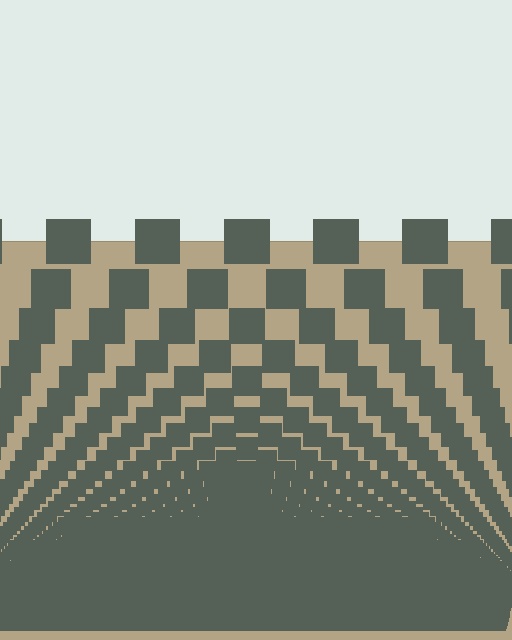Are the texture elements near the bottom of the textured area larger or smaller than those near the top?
Smaller. The gradient is inverted — elements near the bottom are smaller and denser.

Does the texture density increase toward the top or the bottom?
Density increases toward the bottom.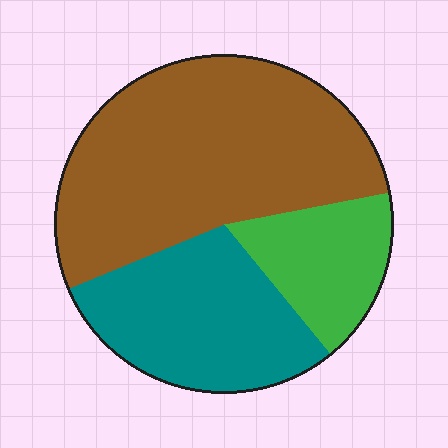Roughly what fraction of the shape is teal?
Teal covers about 30% of the shape.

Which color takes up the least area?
Green, at roughly 15%.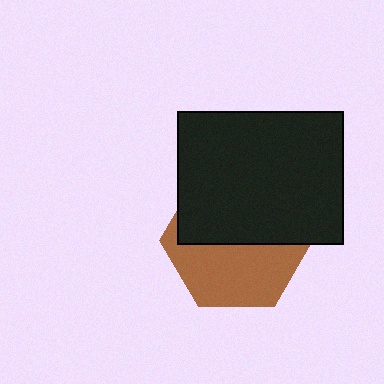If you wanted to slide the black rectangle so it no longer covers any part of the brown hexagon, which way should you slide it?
Slide it up — that is the most direct way to separate the two shapes.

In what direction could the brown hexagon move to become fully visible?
The brown hexagon could move down. That would shift it out from behind the black rectangle entirely.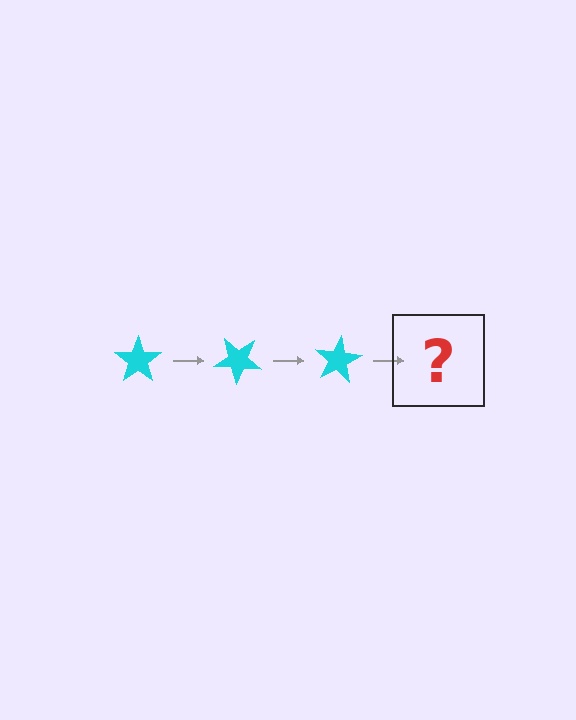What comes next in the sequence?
The next element should be a cyan star rotated 120 degrees.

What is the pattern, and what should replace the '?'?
The pattern is that the star rotates 40 degrees each step. The '?' should be a cyan star rotated 120 degrees.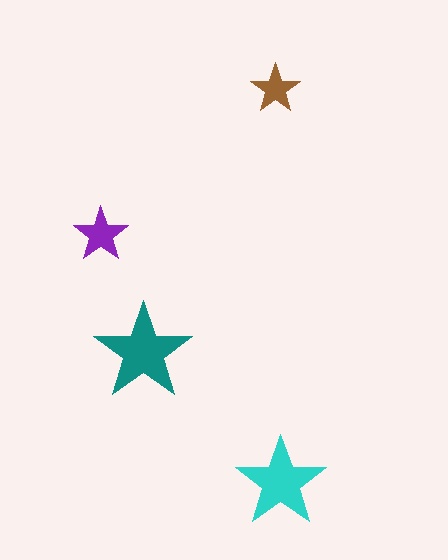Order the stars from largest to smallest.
the teal one, the cyan one, the purple one, the brown one.